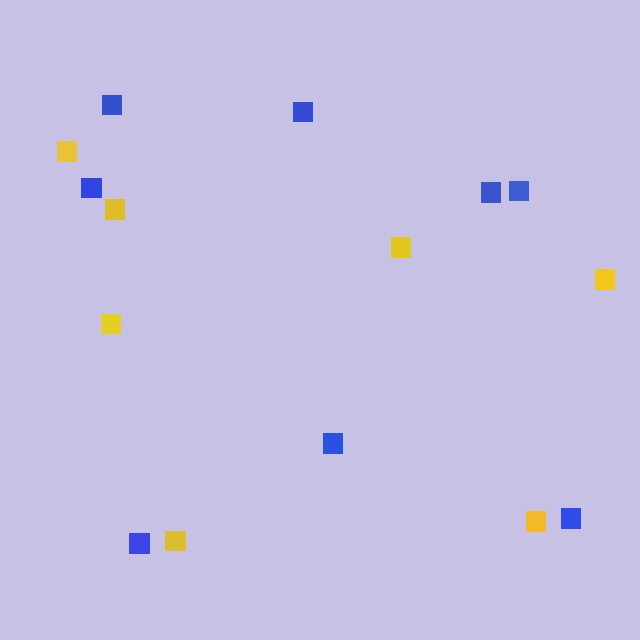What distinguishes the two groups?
There are 2 groups: one group of yellow squares (7) and one group of blue squares (8).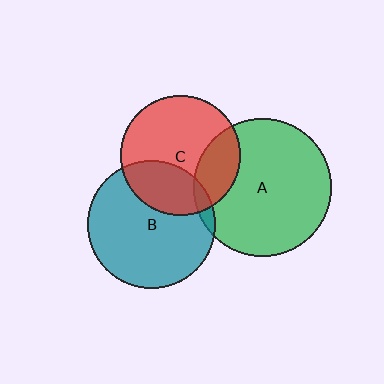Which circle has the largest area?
Circle A (green).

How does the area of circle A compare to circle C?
Approximately 1.3 times.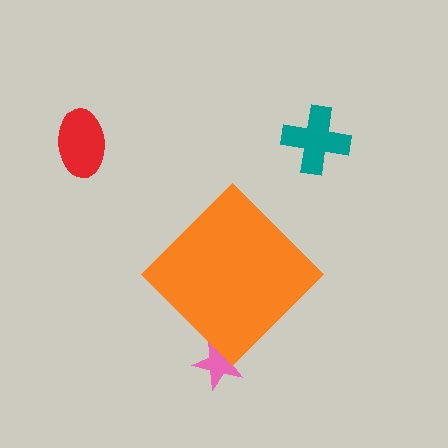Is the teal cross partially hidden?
No, the teal cross is fully visible.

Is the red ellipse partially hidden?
No, the red ellipse is fully visible.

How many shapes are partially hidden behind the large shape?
1 shape is partially hidden.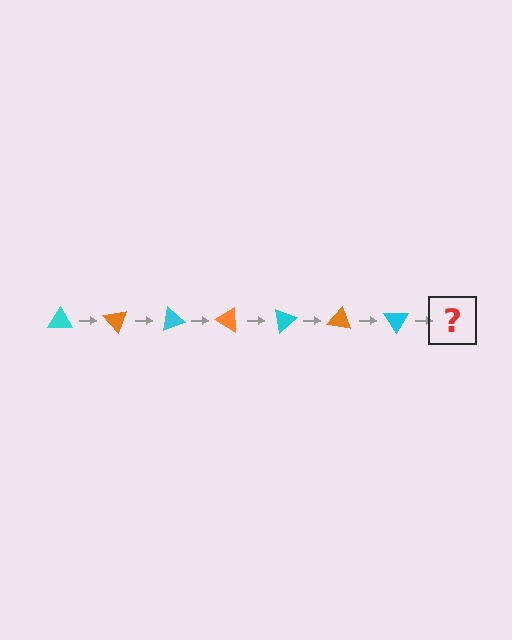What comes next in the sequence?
The next element should be an orange triangle, rotated 350 degrees from the start.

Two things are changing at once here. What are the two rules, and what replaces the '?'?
The two rules are that it rotates 50 degrees each step and the color cycles through cyan and orange. The '?' should be an orange triangle, rotated 350 degrees from the start.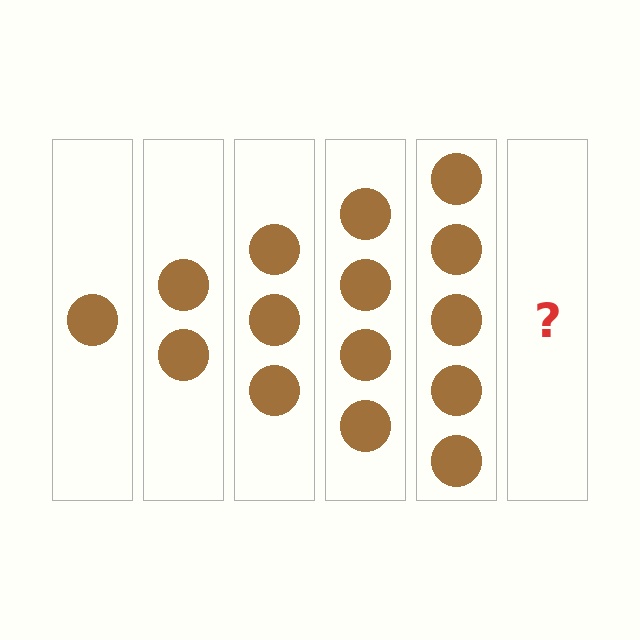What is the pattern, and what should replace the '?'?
The pattern is that each step adds one more circle. The '?' should be 6 circles.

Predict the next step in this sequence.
The next step is 6 circles.